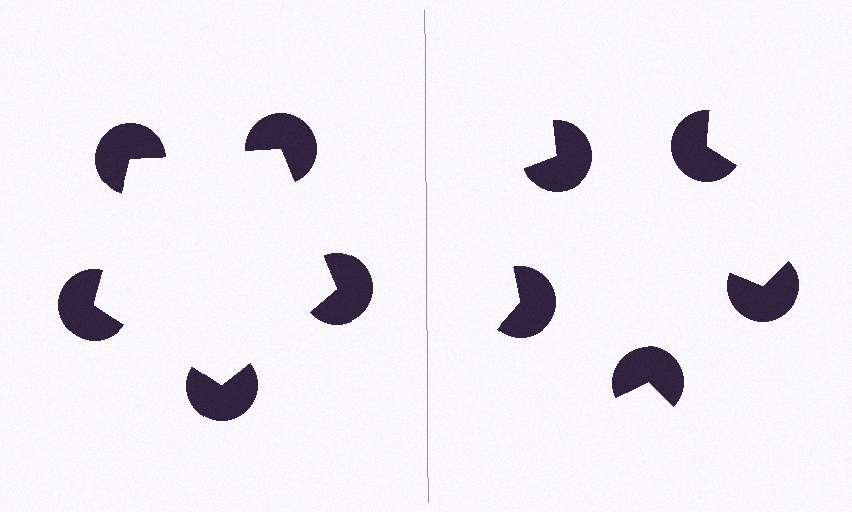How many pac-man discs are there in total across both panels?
10 — 5 on each side.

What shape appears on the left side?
An illusory pentagon.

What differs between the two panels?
The pac-man discs are positioned identically on both sides; only the wedge orientations differ. On the left they align to a pentagon; on the right they are misaligned.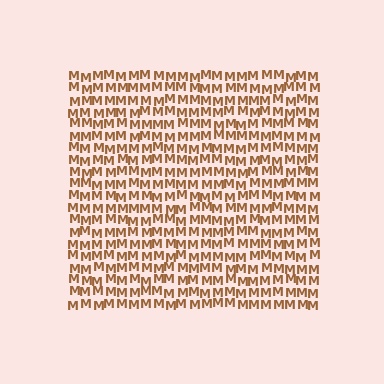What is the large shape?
The large shape is a square.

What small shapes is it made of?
It is made of small letter M's.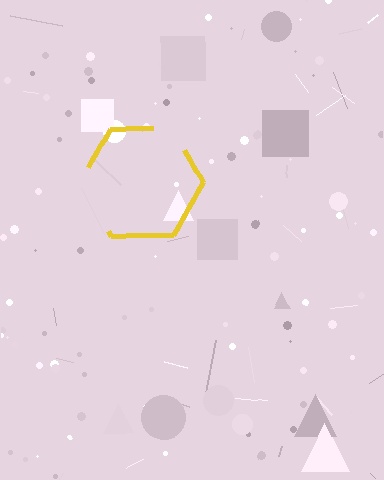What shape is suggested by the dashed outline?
The dashed outline suggests a hexagon.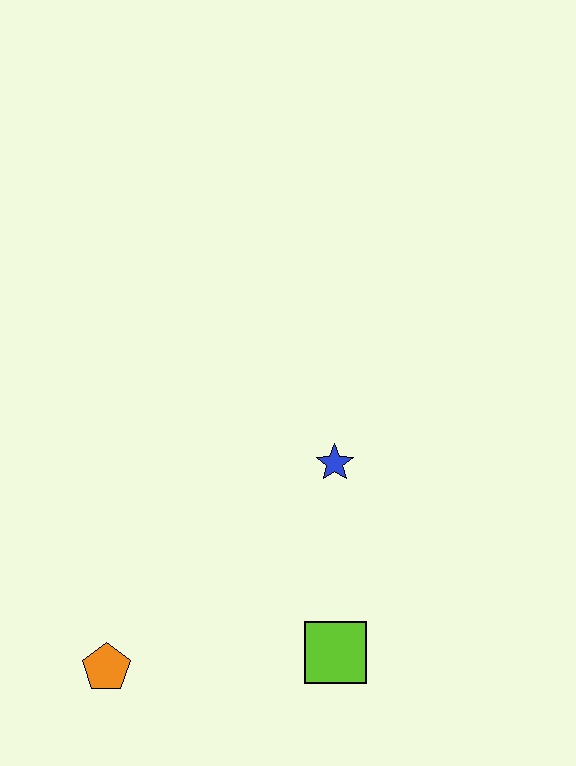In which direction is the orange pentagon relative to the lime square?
The orange pentagon is to the left of the lime square.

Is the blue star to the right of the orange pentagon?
Yes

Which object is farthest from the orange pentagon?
The blue star is farthest from the orange pentagon.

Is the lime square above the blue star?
No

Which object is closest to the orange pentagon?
The lime square is closest to the orange pentagon.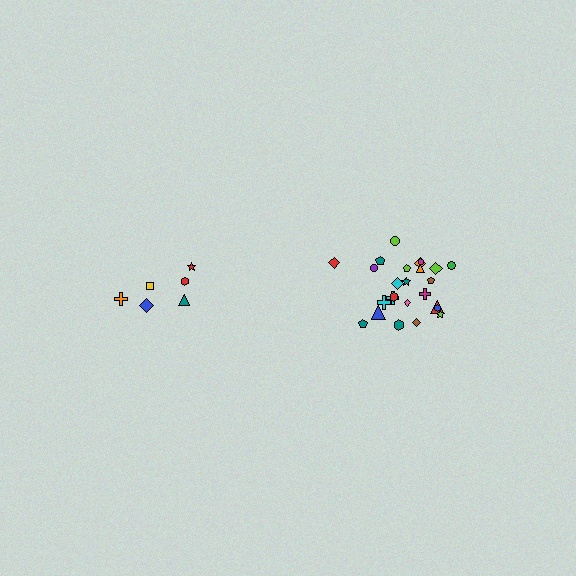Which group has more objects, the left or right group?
The right group.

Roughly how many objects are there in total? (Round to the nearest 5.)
Roughly 30 objects in total.